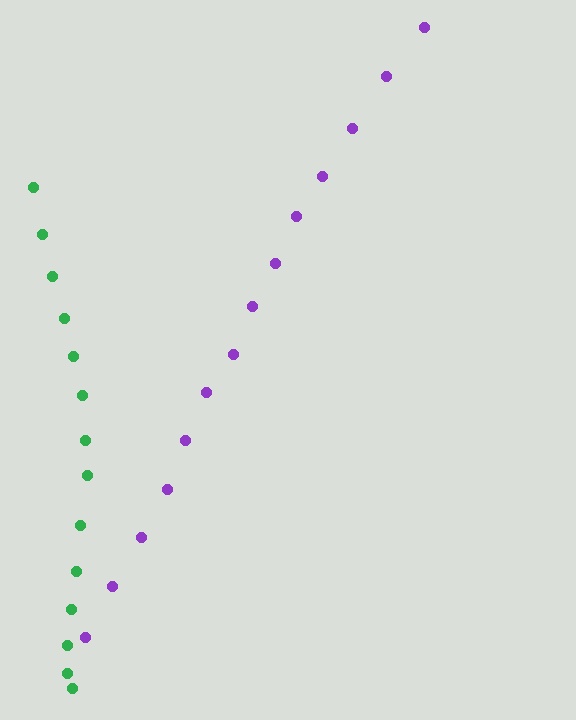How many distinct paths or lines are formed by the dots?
There are 2 distinct paths.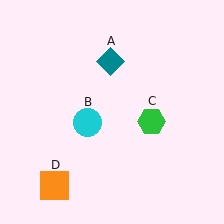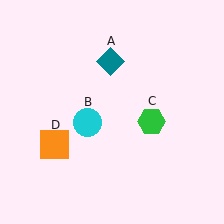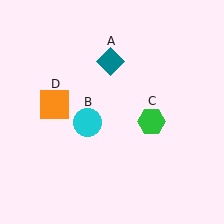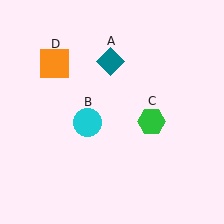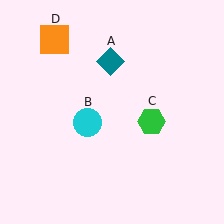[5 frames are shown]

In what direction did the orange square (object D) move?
The orange square (object D) moved up.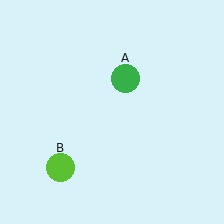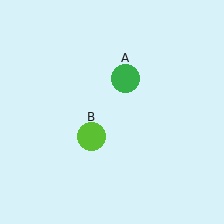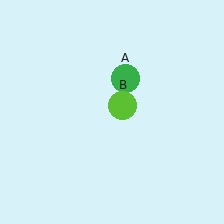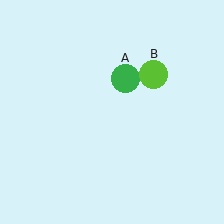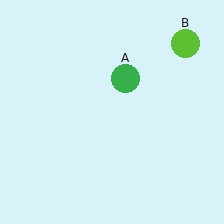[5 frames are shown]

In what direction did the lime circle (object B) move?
The lime circle (object B) moved up and to the right.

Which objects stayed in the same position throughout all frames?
Green circle (object A) remained stationary.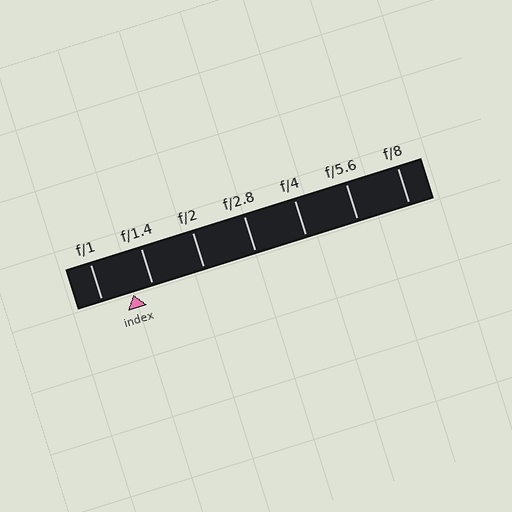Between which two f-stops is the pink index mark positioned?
The index mark is between f/1 and f/1.4.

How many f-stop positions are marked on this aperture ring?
There are 7 f-stop positions marked.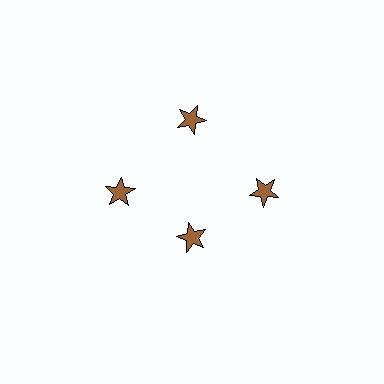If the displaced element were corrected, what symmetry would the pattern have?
It would have 4-fold rotational symmetry — the pattern would map onto itself every 90 degrees.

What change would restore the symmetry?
The symmetry would be restored by moving it outward, back onto the ring so that all 4 stars sit at equal angles and equal distance from the center.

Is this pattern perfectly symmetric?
No. The 4 brown stars are arranged in a ring, but one element near the 6 o'clock position is pulled inward toward the center, breaking the 4-fold rotational symmetry.